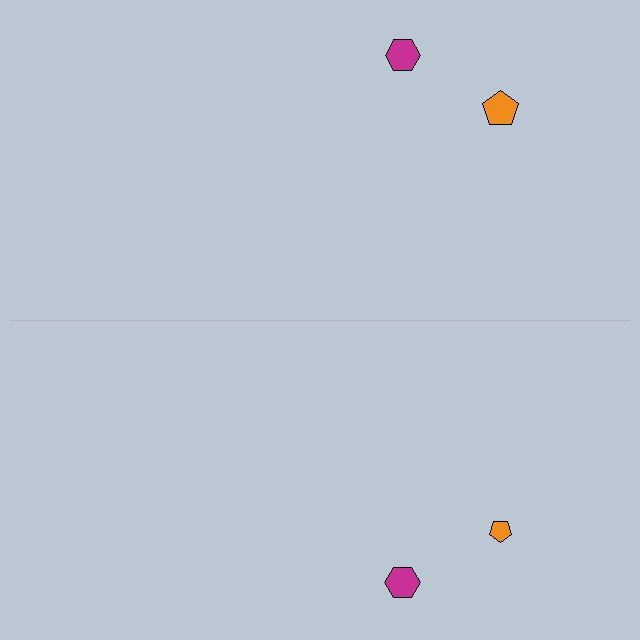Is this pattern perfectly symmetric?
No, the pattern is not perfectly symmetric. The orange pentagon on the bottom side has a different size than its mirror counterpart.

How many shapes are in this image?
There are 4 shapes in this image.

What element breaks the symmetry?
The orange pentagon on the bottom side has a different size than its mirror counterpart.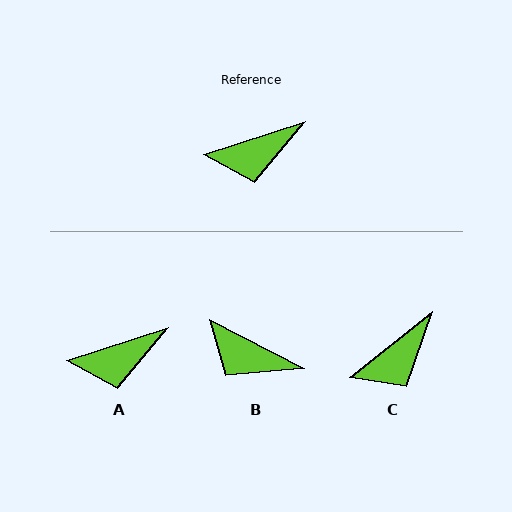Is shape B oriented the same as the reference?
No, it is off by about 45 degrees.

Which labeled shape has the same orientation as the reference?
A.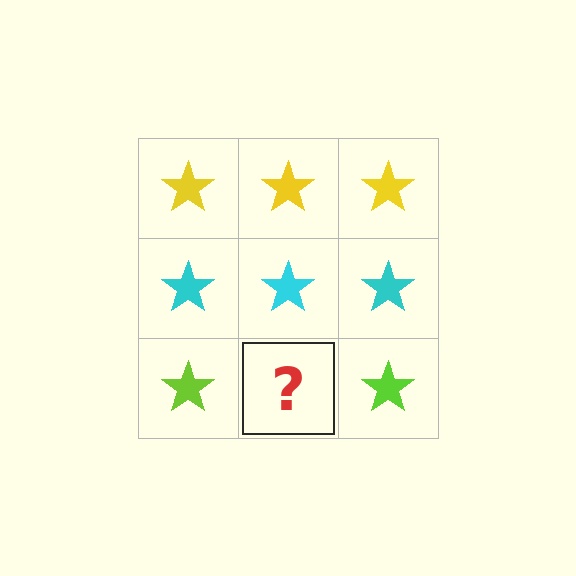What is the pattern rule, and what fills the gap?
The rule is that each row has a consistent color. The gap should be filled with a lime star.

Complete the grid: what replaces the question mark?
The question mark should be replaced with a lime star.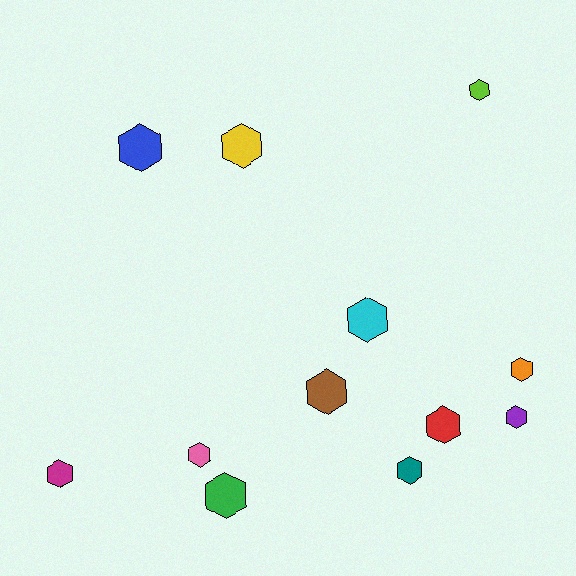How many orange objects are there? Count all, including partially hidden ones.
There is 1 orange object.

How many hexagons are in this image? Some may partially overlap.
There are 12 hexagons.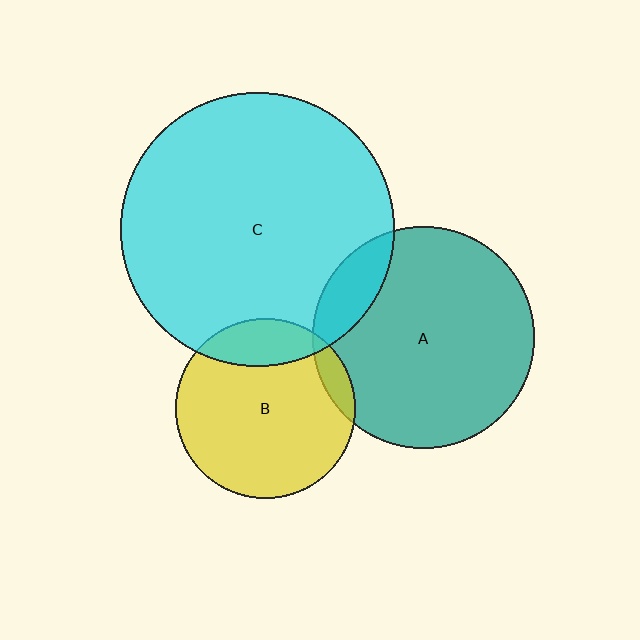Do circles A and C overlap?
Yes.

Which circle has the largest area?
Circle C (cyan).